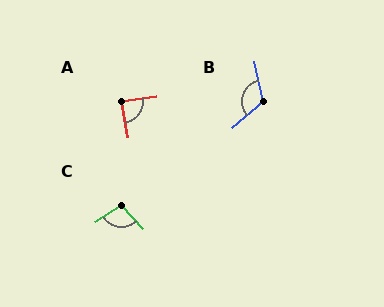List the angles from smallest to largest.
A (88°), C (101°), B (118°).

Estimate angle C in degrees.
Approximately 101 degrees.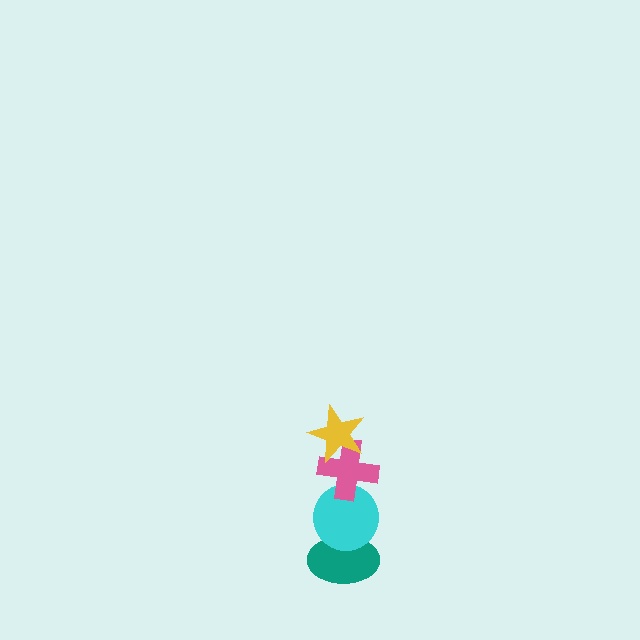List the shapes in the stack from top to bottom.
From top to bottom: the yellow star, the pink cross, the cyan circle, the teal ellipse.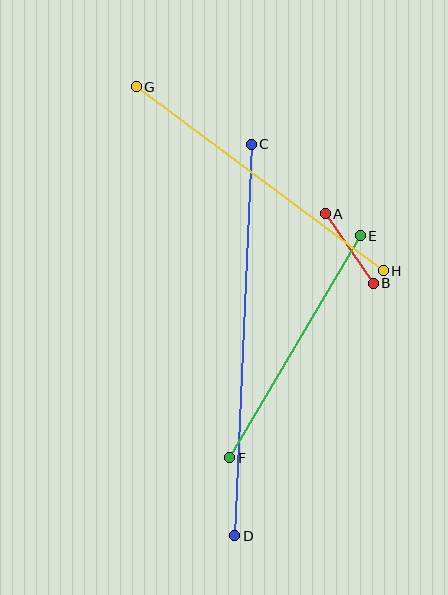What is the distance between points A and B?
The distance is approximately 84 pixels.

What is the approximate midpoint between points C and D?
The midpoint is at approximately (243, 340) pixels.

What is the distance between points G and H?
The distance is approximately 308 pixels.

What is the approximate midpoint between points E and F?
The midpoint is at approximately (295, 347) pixels.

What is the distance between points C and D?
The distance is approximately 392 pixels.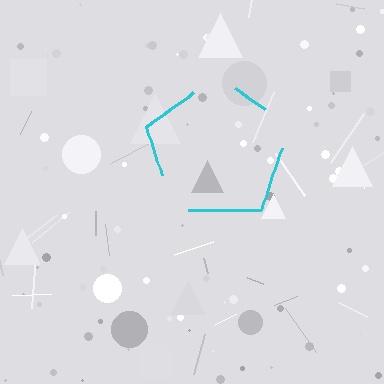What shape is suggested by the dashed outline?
The dashed outline suggests a pentagon.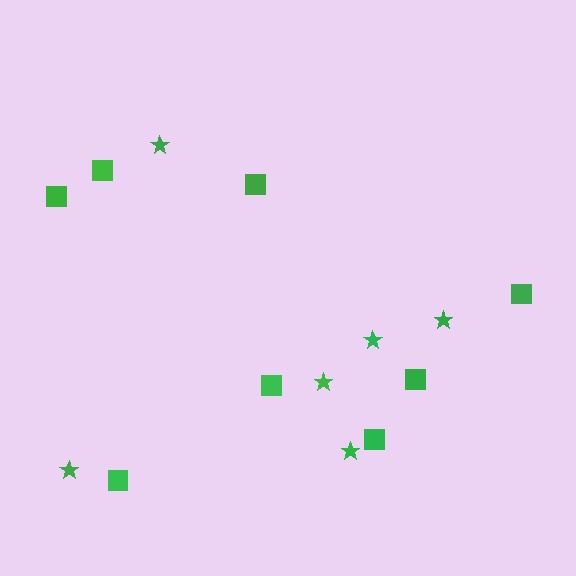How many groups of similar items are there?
There are 2 groups: one group of squares (8) and one group of stars (6).